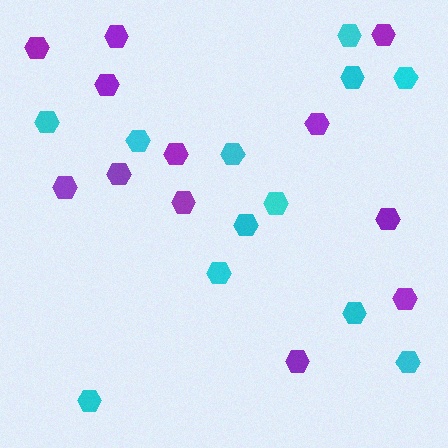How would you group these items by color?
There are 2 groups: one group of cyan hexagons (12) and one group of purple hexagons (12).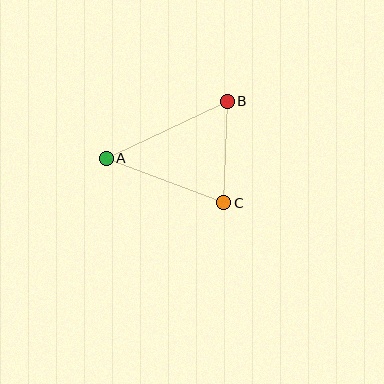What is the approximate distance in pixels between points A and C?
The distance between A and C is approximately 126 pixels.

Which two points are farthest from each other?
Points A and B are farthest from each other.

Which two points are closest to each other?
Points B and C are closest to each other.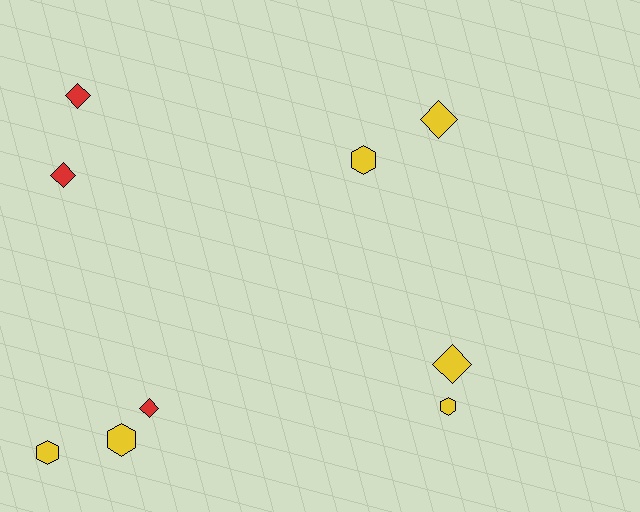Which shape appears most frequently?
Diamond, with 5 objects.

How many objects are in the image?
There are 9 objects.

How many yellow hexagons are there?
There are 4 yellow hexagons.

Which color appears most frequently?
Yellow, with 6 objects.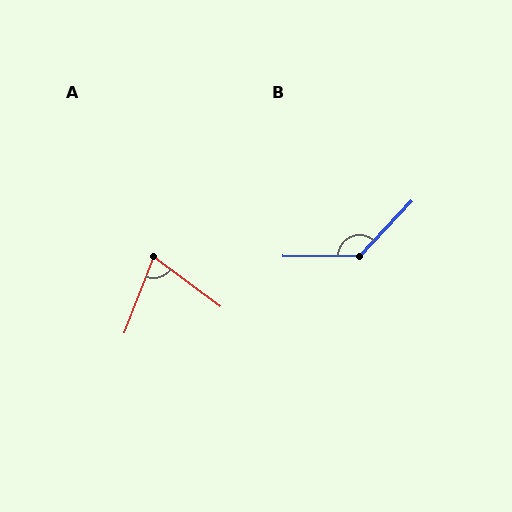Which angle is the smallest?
A, at approximately 74 degrees.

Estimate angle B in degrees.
Approximately 134 degrees.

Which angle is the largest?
B, at approximately 134 degrees.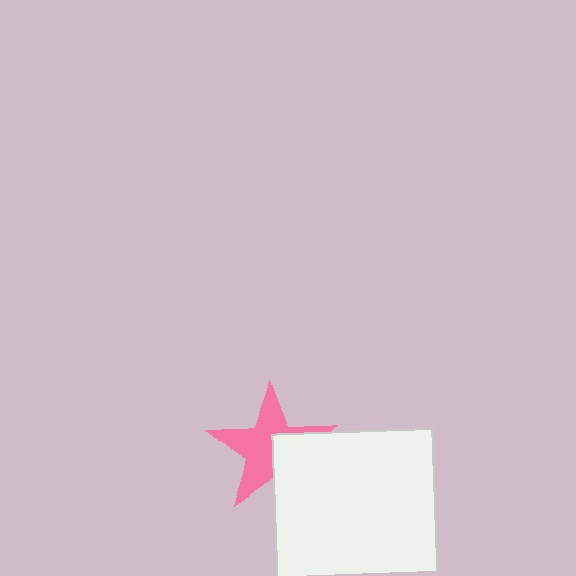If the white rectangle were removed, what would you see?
You would see the complete pink star.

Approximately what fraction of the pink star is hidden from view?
Roughly 37% of the pink star is hidden behind the white rectangle.